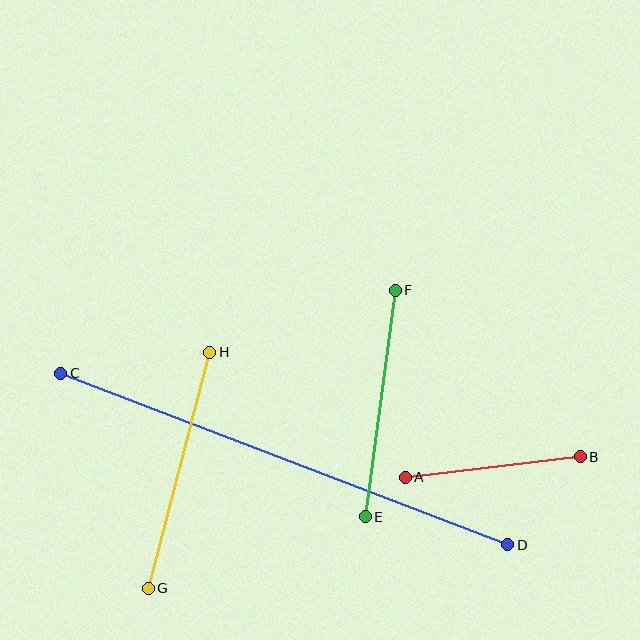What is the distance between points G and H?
The distance is approximately 244 pixels.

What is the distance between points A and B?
The distance is approximately 176 pixels.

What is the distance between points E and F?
The distance is approximately 229 pixels.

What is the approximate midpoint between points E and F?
The midpoint is at approximately (380, 403) pixels.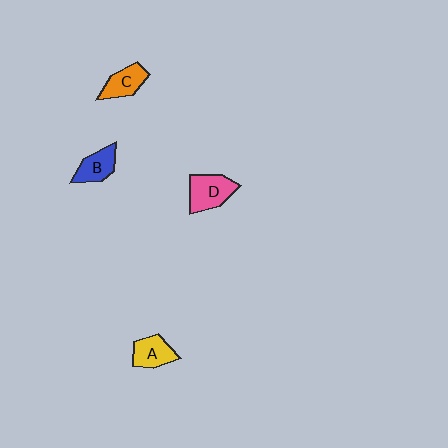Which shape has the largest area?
Shape D (pink).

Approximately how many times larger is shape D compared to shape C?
Approximately 1.3 times.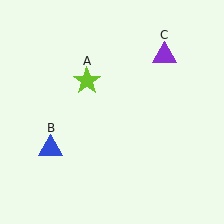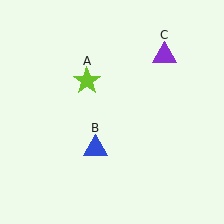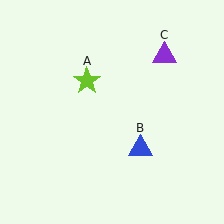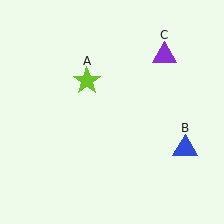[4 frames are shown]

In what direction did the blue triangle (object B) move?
The blue triangle (object B) moved right.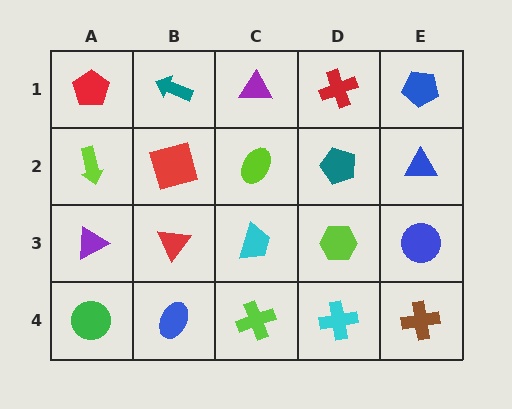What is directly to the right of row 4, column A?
A blue ellipse.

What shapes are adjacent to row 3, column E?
A blue triangle (row 2, column E), a brown cross (row 4, column E), a lime hexagon (row 3, column D).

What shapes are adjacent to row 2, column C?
A purple triangle (row 1, column C), a cyan trapezoid (row 3, column C), a red square (row 2, column B), a teal pentagon (row 2, column D).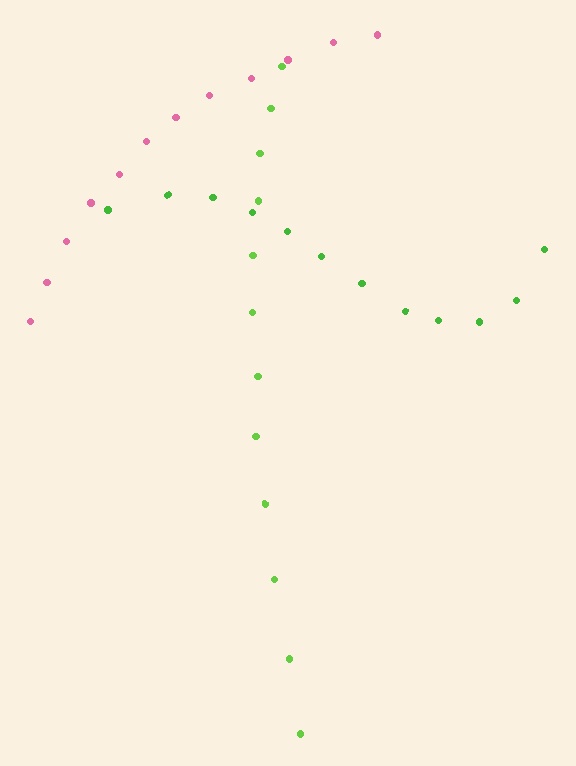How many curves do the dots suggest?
There are 3 distinct paths.